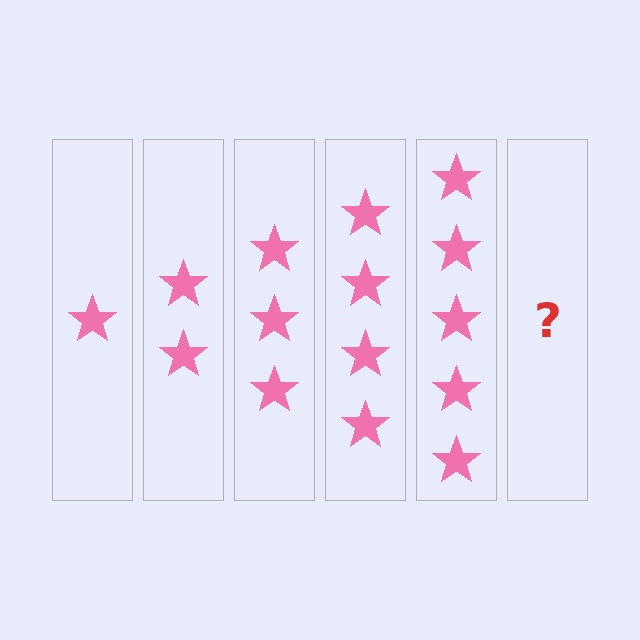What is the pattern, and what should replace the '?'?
The pattern is that each step adds one more star. The '?' should be 6 stars.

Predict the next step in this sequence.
The next step is 6 stars.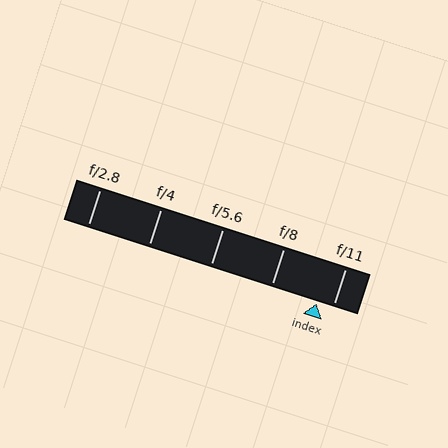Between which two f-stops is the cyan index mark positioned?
The index mark is between f/8 and f/11.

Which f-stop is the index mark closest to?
The index mark is closest to f/11.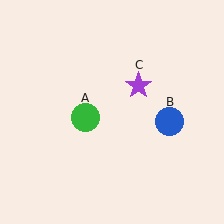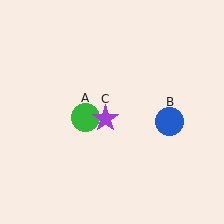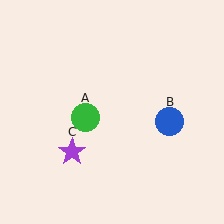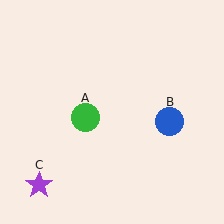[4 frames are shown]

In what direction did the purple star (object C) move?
The purple star (object C) moved down and to the left.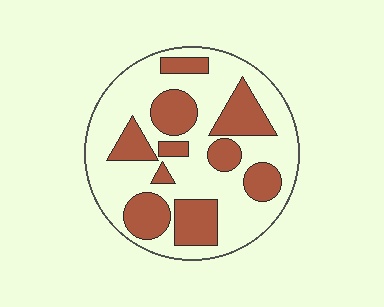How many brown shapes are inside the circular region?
10.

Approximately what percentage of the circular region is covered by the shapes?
Approximately 35%.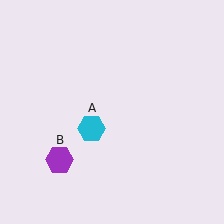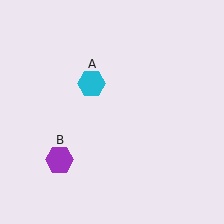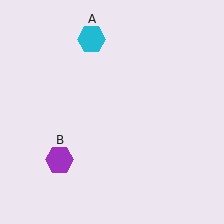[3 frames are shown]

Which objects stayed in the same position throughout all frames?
Purple hexagon (object B) remained stationary.